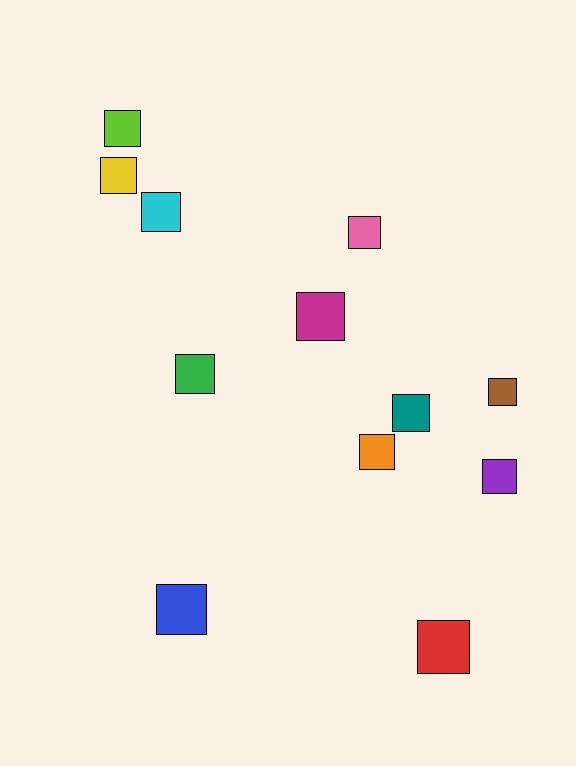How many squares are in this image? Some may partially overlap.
There are 12 squares.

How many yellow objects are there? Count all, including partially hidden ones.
There is 1 yellow object.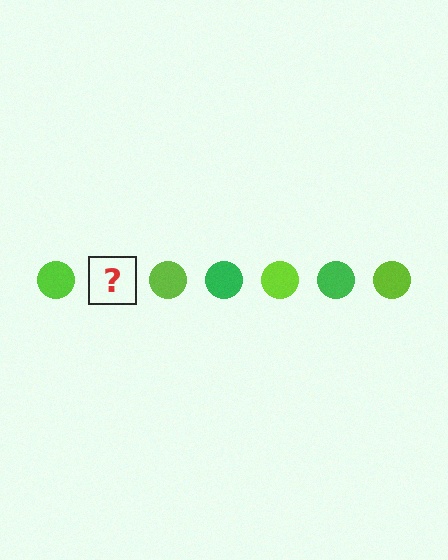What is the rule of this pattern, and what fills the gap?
The rule is that the pattern cycles through lime, green circles. The gap should be filled with a green circle.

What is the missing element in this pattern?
The missing element is a green circle.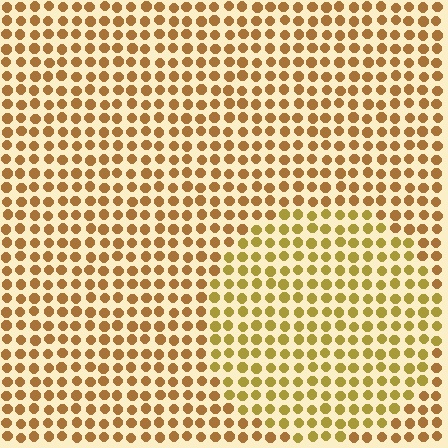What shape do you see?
I see a circle.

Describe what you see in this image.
The image is filled with small brown elements in a uniform arrangement. A circle-shaped region is visible where the elements are tinted to a slightly different hue, forming a subtle color boundary.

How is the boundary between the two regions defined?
The boundary is defined purely by a slight shift in hue (about 21 degrees). Spacing, size, and orientation are identical on both sides.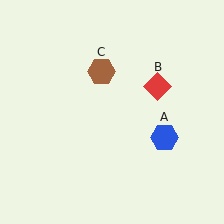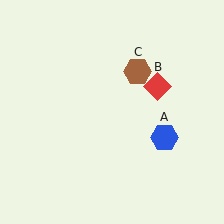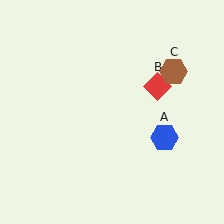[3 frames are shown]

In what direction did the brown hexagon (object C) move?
The brown hexagon (object C) moved right.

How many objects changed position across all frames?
1 object changed position: brown hexagon (object C).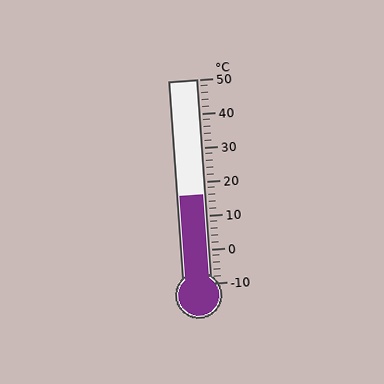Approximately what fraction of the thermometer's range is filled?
The thermometer is filled to approximately 45% of its range.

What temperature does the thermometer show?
The thermometer shows approximately 16°C.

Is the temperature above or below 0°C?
The temperature is above 0°C.